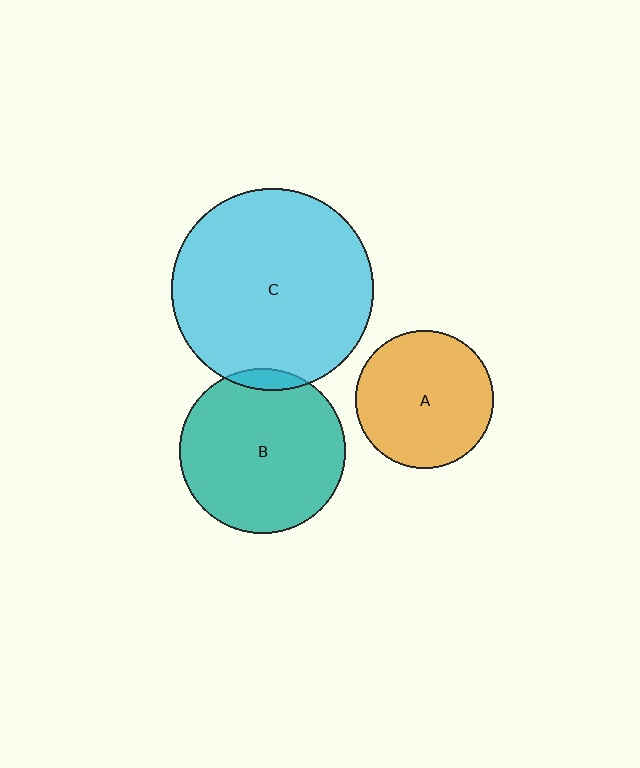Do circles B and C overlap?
Yes.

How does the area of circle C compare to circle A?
Approximately 2.1 times.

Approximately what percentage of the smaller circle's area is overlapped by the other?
Approximately 5%.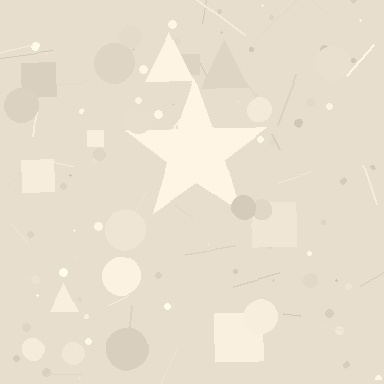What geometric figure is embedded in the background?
A star is embedded in the background.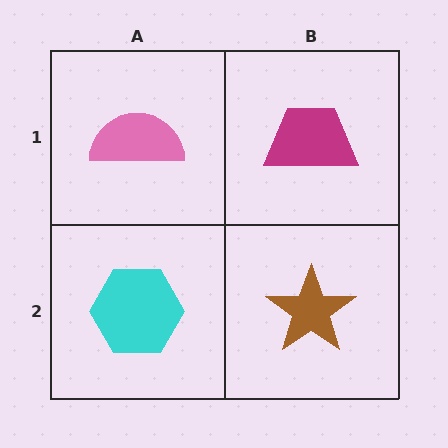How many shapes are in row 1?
2 shapes.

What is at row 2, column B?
A brown star.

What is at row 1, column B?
A magenta trapezoid.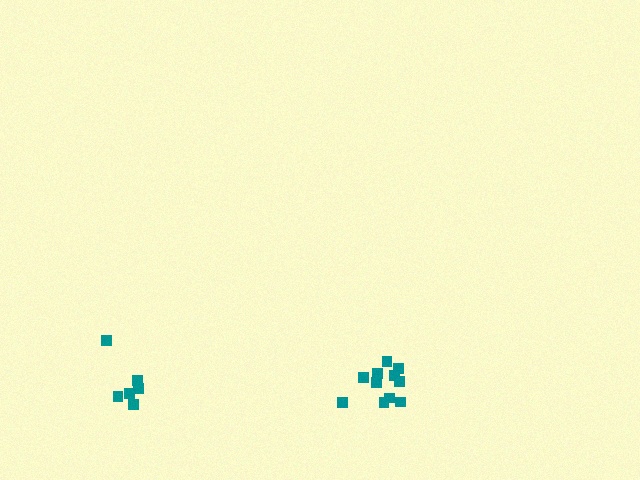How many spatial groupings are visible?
There are 2 spatial groupings.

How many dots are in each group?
Group 1: 11 dots, Group 2: 6 dots (17 total).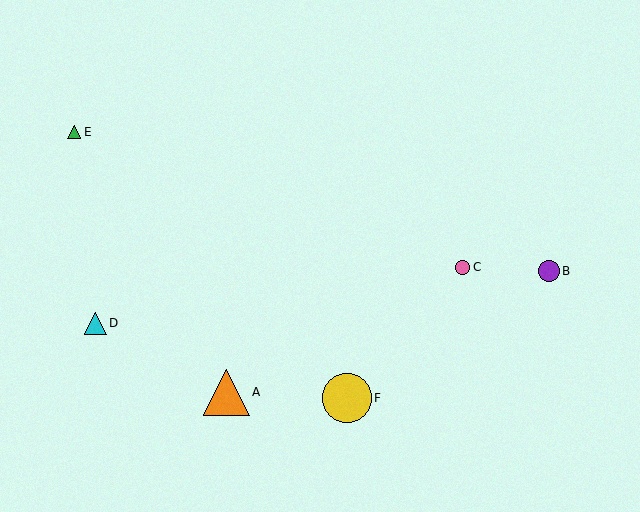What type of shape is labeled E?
Shape E is a green triangle.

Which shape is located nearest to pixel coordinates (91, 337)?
The cyan triangle (labeled D) at (96, 323) is nearest to that location.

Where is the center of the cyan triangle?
The center of the cyan triangle is at (96, 323).